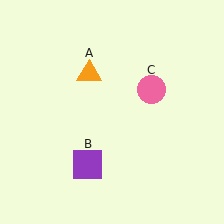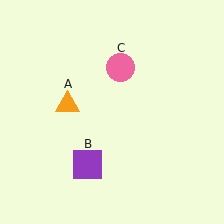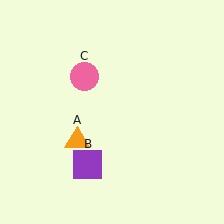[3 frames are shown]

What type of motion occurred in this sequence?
The orange triangle (object A), pink circle (object C) rotated counterclockwise around the center of the scene.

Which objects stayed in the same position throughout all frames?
Purple square (object B) remained stationary.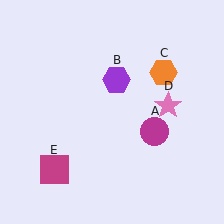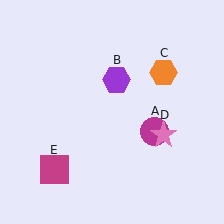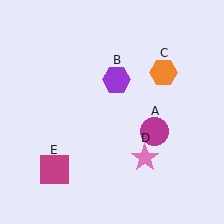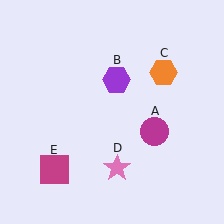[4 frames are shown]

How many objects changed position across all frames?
1 object changed position: pink star (object D).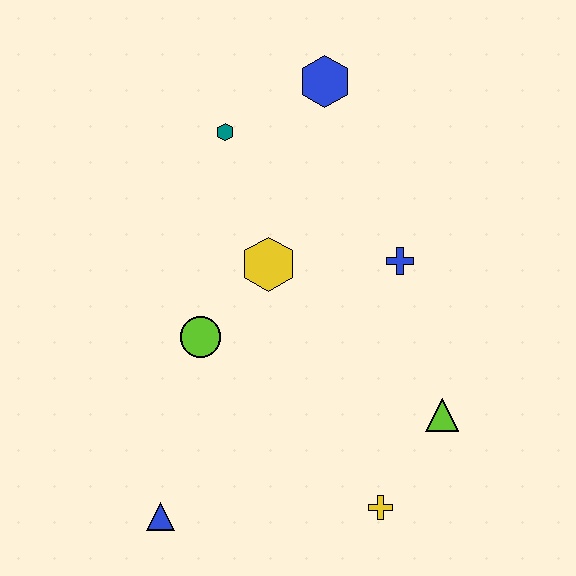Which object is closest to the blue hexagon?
The teal hexagon is closest to the blue hexagon.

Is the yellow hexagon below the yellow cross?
No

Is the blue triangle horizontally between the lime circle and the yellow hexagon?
No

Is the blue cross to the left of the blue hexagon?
No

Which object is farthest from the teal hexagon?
The yellow cross is farthest from the teal hexagon.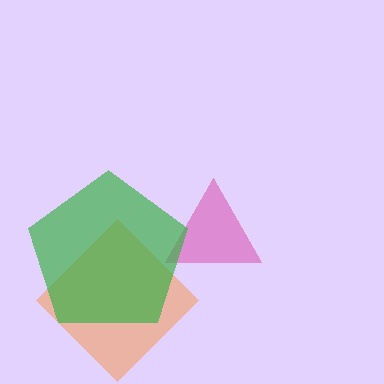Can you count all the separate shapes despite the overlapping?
Yes, there are 3 separate shapes.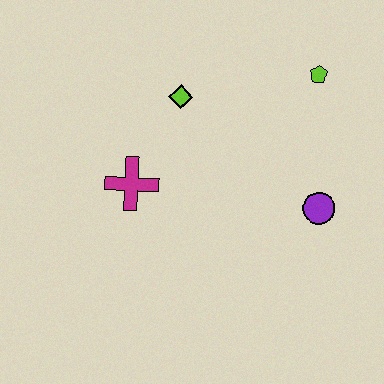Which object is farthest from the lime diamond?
The purple circle is farthest from the lime diamond.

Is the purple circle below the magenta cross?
Yes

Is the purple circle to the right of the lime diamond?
Yes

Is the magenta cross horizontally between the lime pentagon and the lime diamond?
No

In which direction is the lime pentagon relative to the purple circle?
The lime pentagon is above the purple circle.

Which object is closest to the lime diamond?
The magenta cross is closest to the lime diamond.